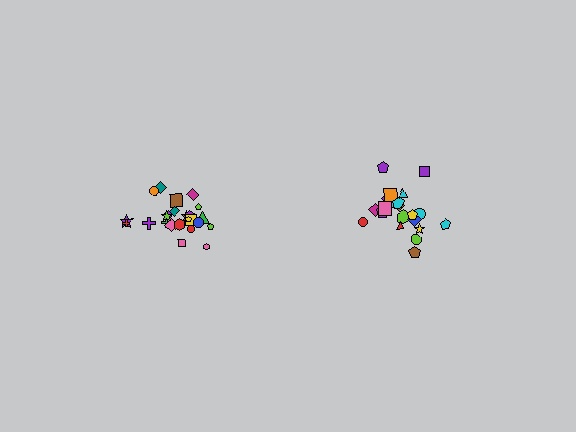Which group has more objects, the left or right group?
The left group.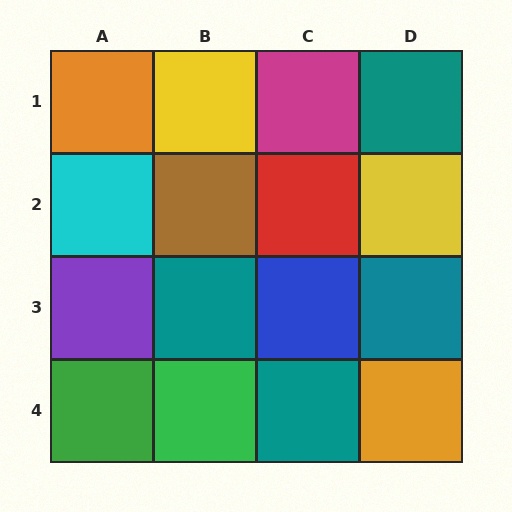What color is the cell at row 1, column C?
Magenta.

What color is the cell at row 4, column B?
Green.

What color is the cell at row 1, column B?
Yellow.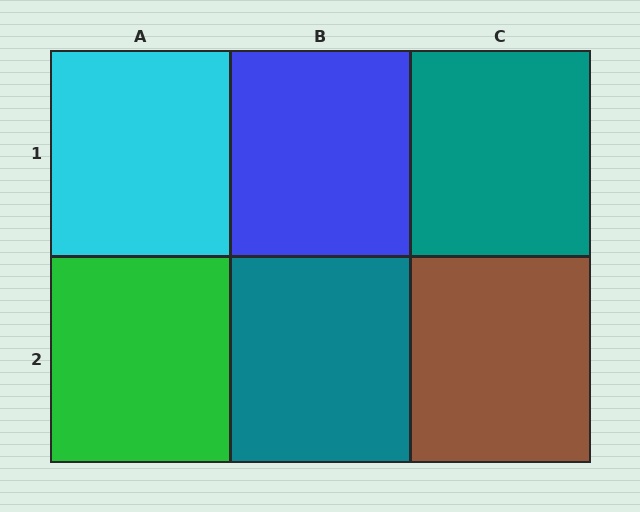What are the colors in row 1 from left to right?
Cyan, blue, teal.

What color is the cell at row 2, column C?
Brown.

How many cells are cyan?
1 cell is cyan.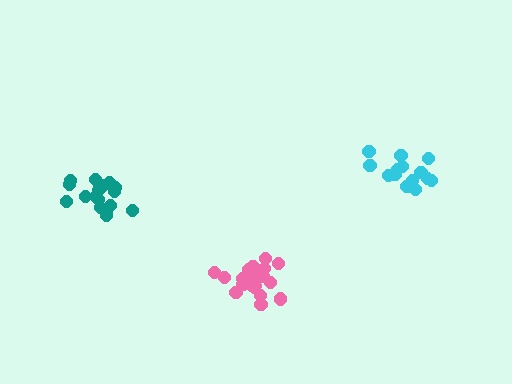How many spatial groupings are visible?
There are 3 spatial groupings.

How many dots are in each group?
Group 1: 21 dots, Group 2: 16 dots, Group 3: 18 dots (55 total).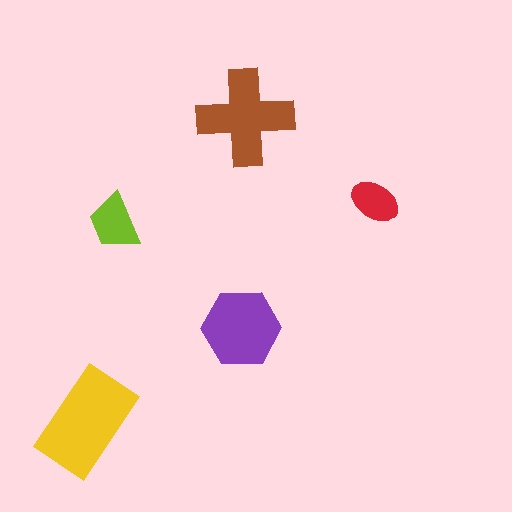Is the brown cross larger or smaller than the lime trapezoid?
Larger.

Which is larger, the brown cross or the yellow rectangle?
The yellow rectangle.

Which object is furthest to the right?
The red ellipse is rightmost.